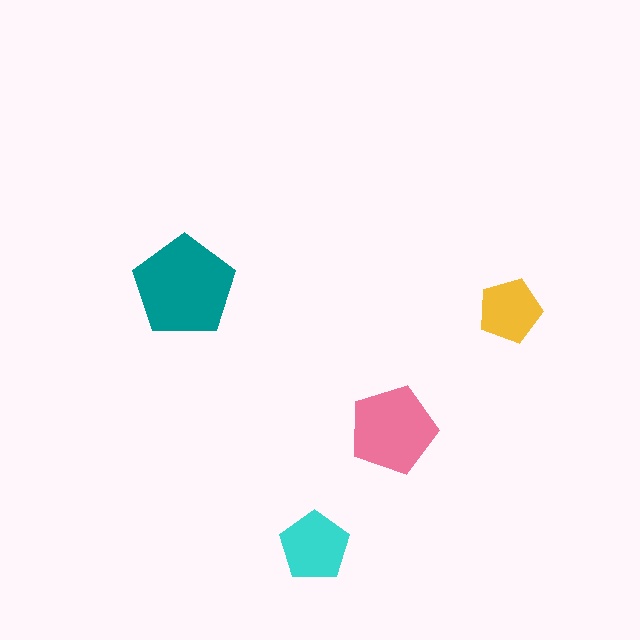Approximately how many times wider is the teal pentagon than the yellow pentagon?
About 1.5 times wider.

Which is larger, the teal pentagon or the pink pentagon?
The teal one.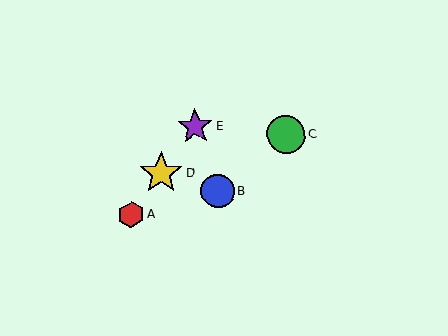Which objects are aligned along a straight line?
Objects A, D, E are aligned along a straight line.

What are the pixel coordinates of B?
Object B is at (218, 191).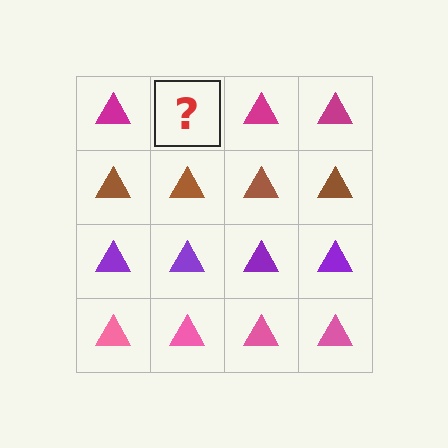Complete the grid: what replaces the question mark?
The question mark should be replaced with a magenta triangle.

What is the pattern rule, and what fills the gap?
The rule is that each row has a consistent color. The gap should be filled with a magenta triangle.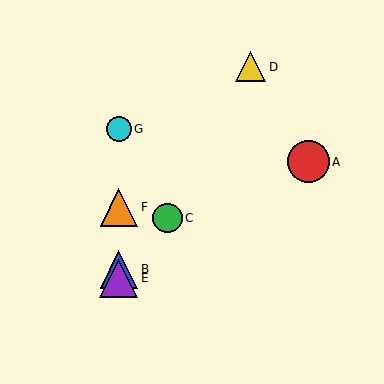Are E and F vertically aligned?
Yes, both are at x≈119.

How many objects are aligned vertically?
4 objects (B, E, F, G) are aligned vertically.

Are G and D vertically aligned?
No, G is at x≈119 and D is at x≈251.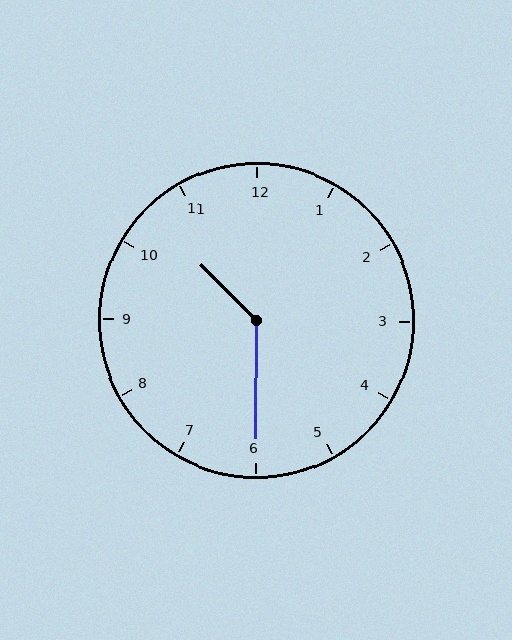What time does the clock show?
10:30.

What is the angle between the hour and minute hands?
Approximately 135 degrees.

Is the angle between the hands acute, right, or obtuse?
It is obtuse.